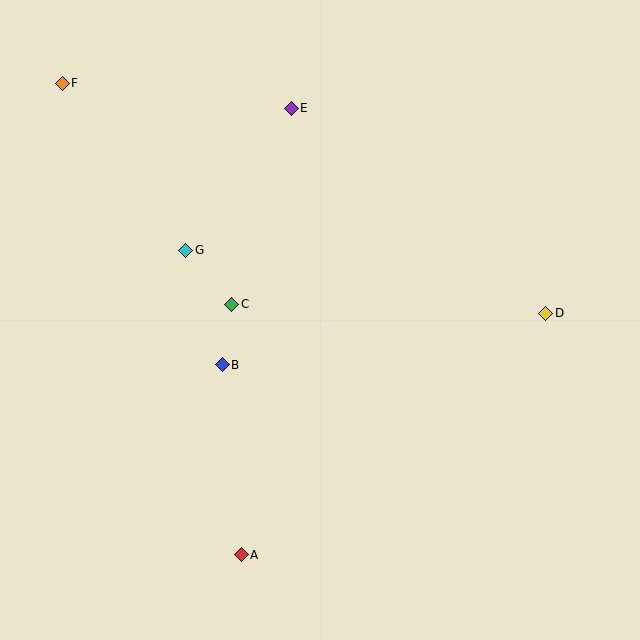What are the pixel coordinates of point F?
Point F is at (62, 83).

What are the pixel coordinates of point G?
Point G is at (186, 250).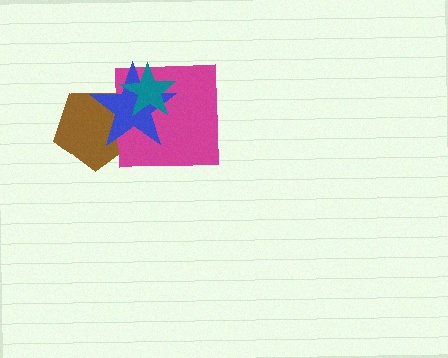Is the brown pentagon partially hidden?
Yes, it is partially covered by another shape.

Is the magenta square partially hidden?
Yes, it is partially covered by another shape.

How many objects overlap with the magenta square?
3 objects overlap with the magenta square.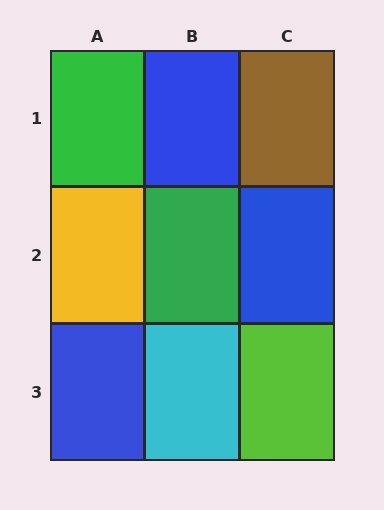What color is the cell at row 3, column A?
Blue.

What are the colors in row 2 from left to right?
Yellow, green, blue.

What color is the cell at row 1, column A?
Green.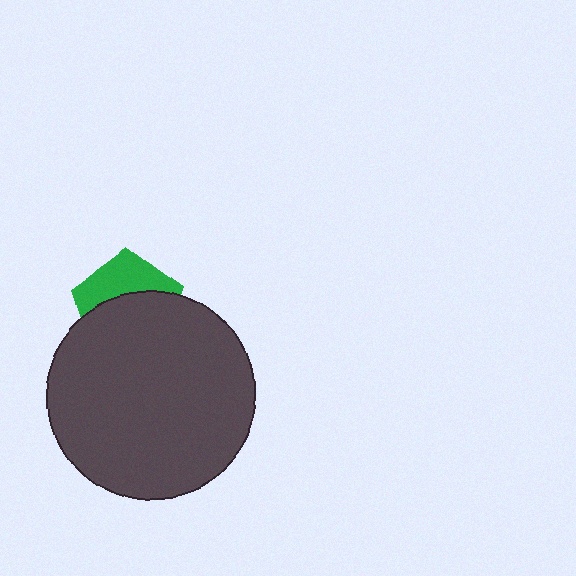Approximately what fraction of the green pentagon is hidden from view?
Roughly 61% of the green pentagon is hidden behind the dark gray circle.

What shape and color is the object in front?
The object in front is a dark gray circle.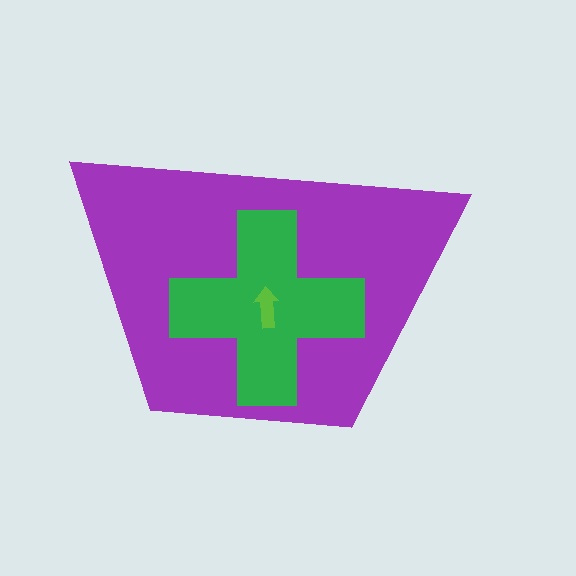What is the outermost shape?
The purple trapezoid.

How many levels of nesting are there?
3.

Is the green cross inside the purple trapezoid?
Yes.